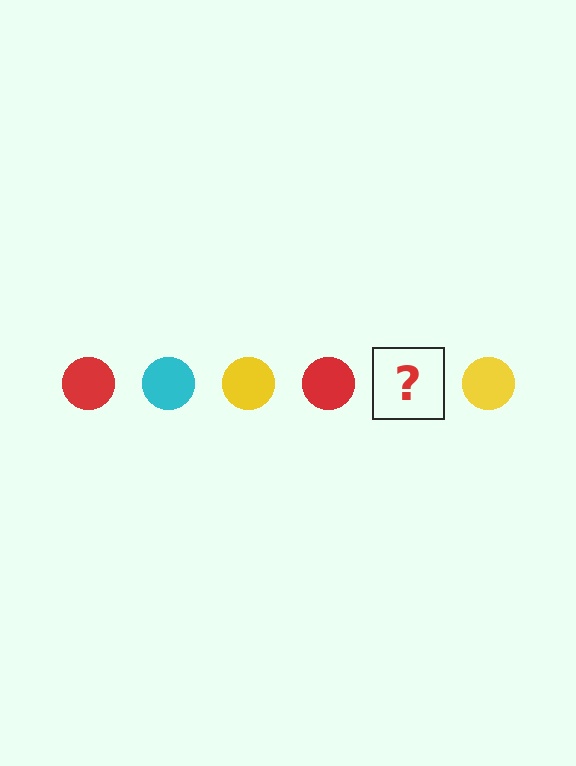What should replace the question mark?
The question mark should be replaced with a cyan circle.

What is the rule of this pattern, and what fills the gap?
The rule is that the pattern cycles through red, cyan, yellow circles. The gap should be filled with a cyan circle.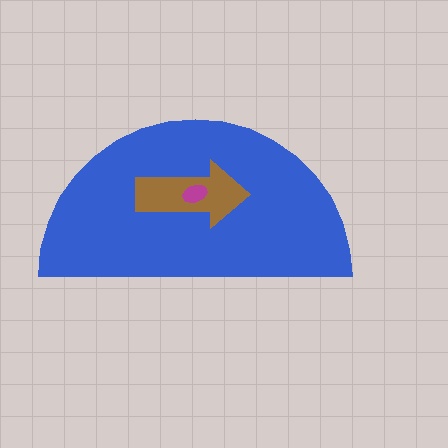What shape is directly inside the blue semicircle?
The brown arrow.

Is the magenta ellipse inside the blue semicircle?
Yes.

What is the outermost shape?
The blue semicircle.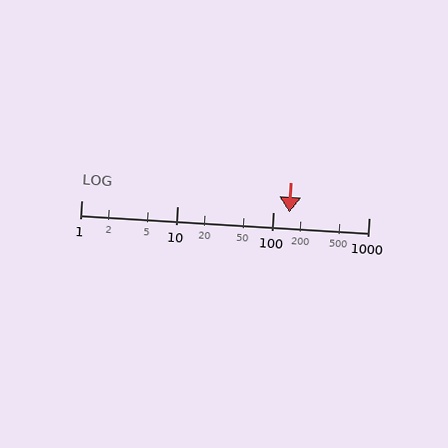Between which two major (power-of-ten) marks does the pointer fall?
The pointer is between 100 and 1000.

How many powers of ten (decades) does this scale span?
The scale spans 3 decades, from 1 to 1000.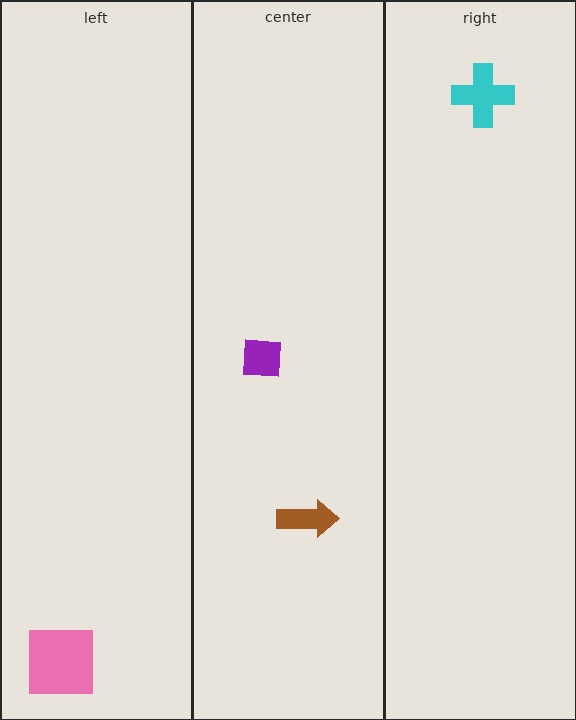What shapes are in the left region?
The pink square.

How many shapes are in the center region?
2.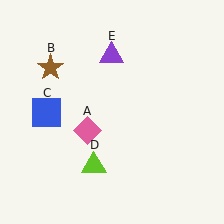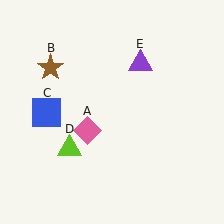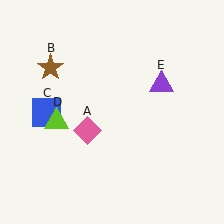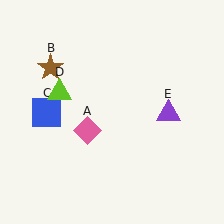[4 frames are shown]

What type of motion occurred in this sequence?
The lime triangle (object D), purple triangle (object E) rotated clockwise around the center of the scene.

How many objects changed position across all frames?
2 objects changed position: lime triangle (object D), purple triangle (object E).